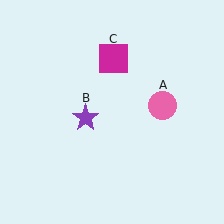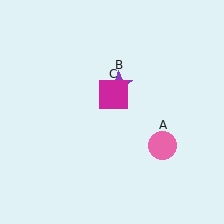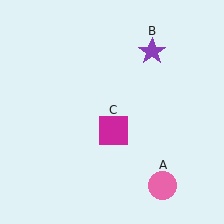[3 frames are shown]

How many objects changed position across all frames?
3 objects changed position: pink circle (object A), purple star (object B), magenta square (object C).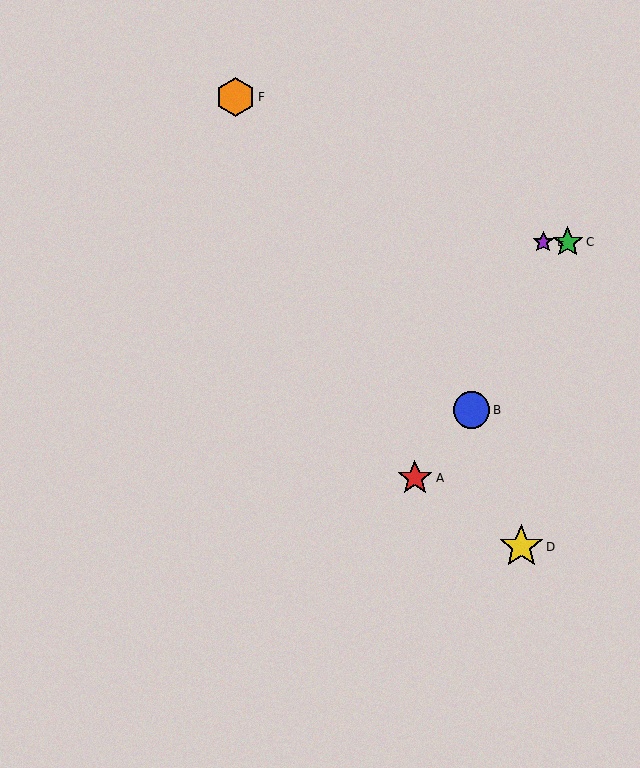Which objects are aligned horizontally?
Objects C, E are aligned horizontally.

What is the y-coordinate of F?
Object F is at y≈97.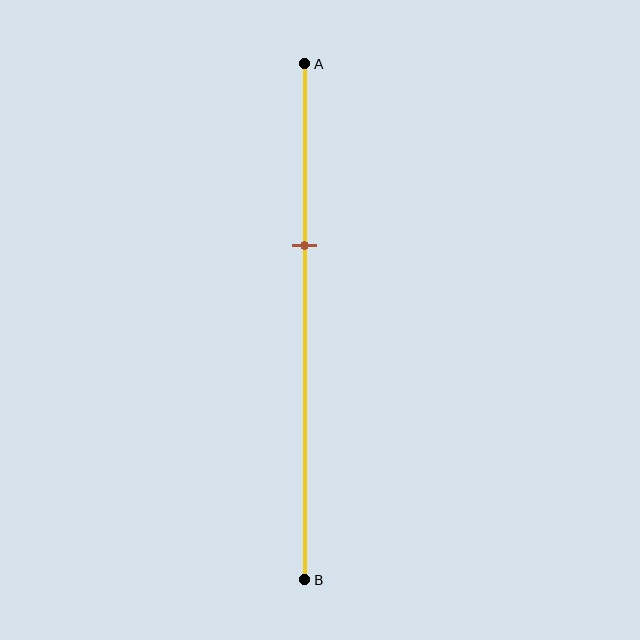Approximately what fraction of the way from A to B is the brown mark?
The brown mark is approximately 35% of the way from A to B.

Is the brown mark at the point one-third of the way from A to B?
Yes, the mark is approximately at the one-third point.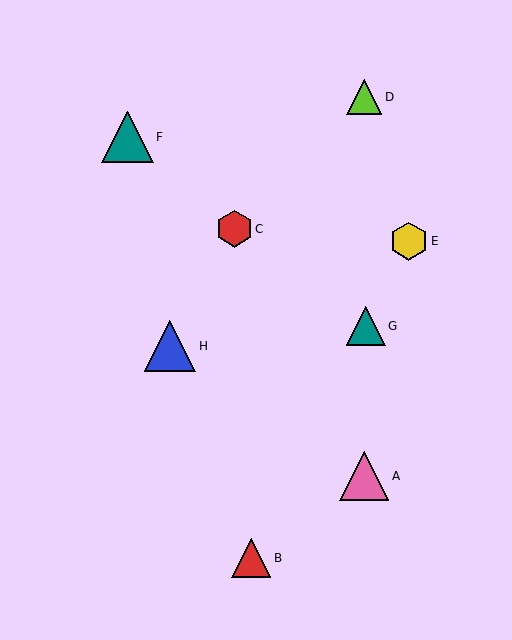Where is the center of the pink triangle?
The center of the pink triangle is at (364, 476).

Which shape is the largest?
The blue triangle (labeled H) is the largest.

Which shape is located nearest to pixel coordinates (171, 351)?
The blue triangle (labeled H) at (170, 346) is nearest to that location.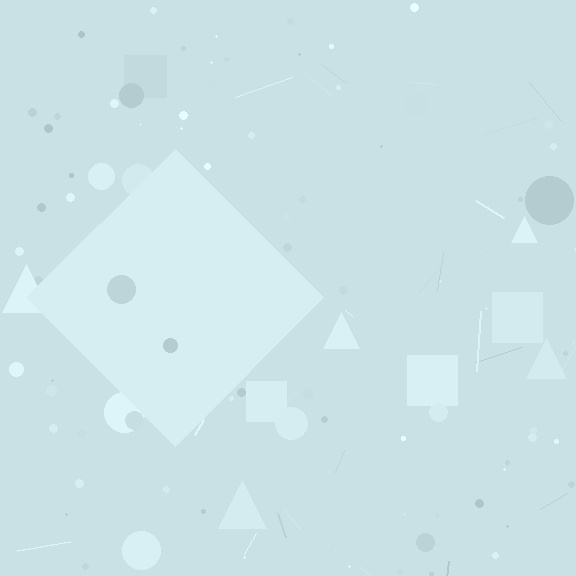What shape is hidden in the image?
A diamond is hidden in the image.